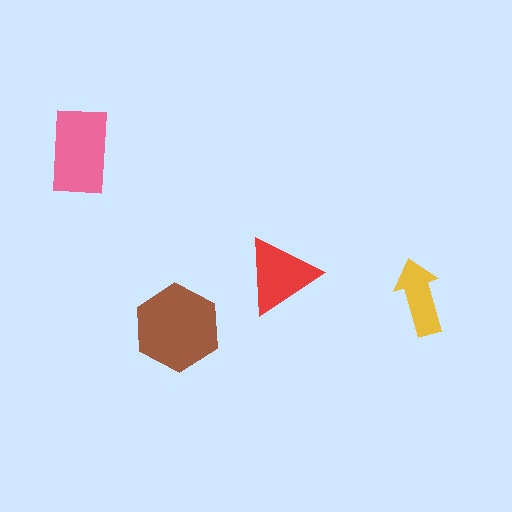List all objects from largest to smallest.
The brown hexagon, the pink rectangle, the red triangle, the yellow arrow.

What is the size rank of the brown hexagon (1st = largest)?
1st.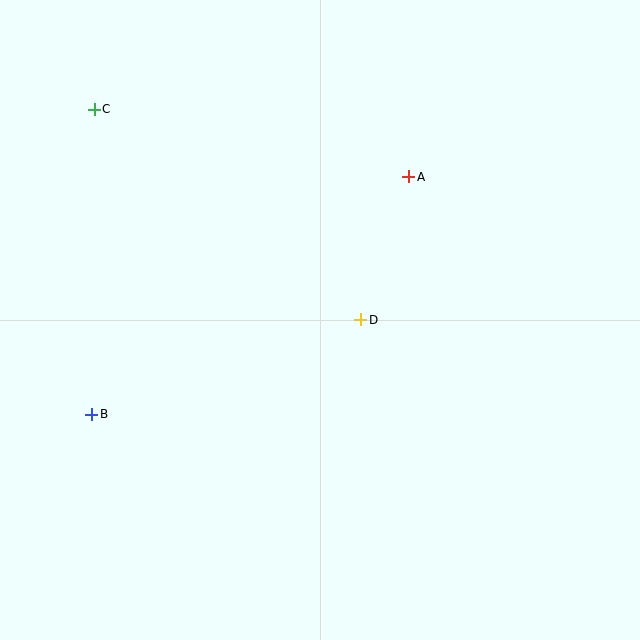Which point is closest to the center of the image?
Point D at (361, 320) is closest to the center.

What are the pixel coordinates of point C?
Point C is at (94, 109).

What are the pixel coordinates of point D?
Point D is at (361, 320).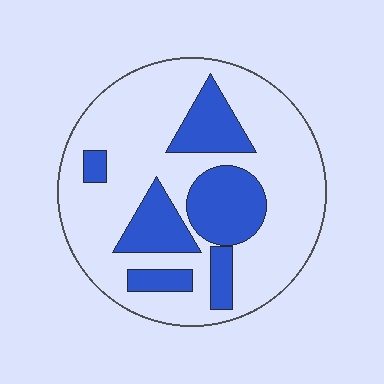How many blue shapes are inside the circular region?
6.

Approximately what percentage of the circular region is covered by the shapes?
Approximately 30%.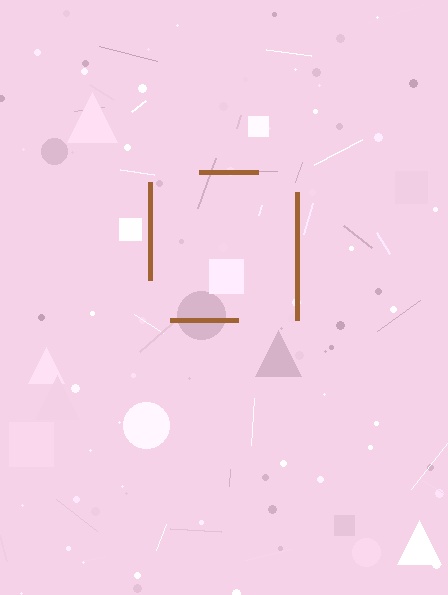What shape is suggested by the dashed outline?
The dashed outline suggests a square.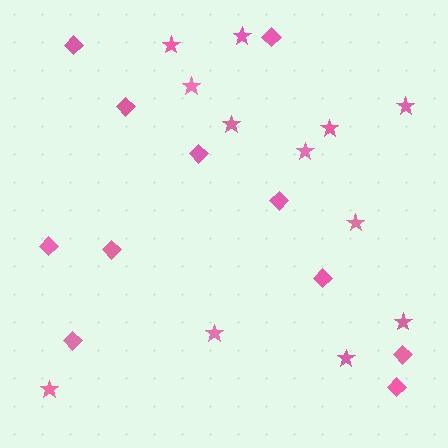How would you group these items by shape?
There are 2 groups: one group of stars (12) and one group of diamonds (11).